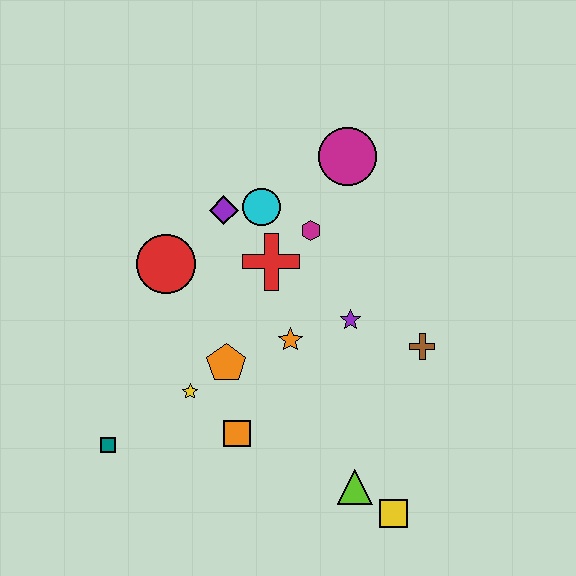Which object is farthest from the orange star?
The teal square is farthest from the orange star.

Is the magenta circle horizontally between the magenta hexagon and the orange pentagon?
No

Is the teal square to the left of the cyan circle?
Yes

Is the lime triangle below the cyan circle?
Yes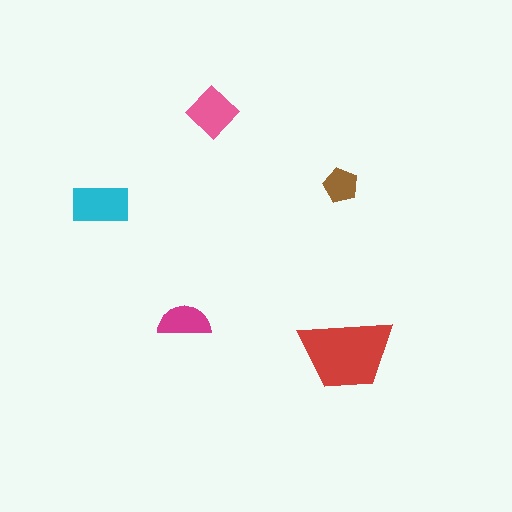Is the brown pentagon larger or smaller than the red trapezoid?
Smaller.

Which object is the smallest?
The brown pentagon.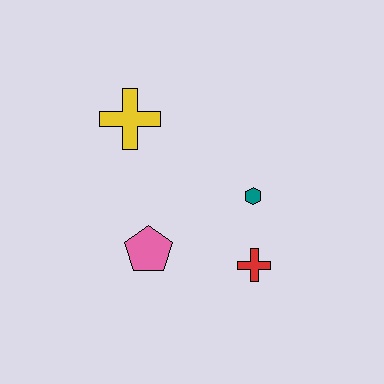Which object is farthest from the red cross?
The yellow cross is farthest from the red cross.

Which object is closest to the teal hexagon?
The red cross is closest to the teal hexagon.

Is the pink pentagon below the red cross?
No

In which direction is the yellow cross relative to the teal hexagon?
The yellow cross is to the left of the teal hexagon.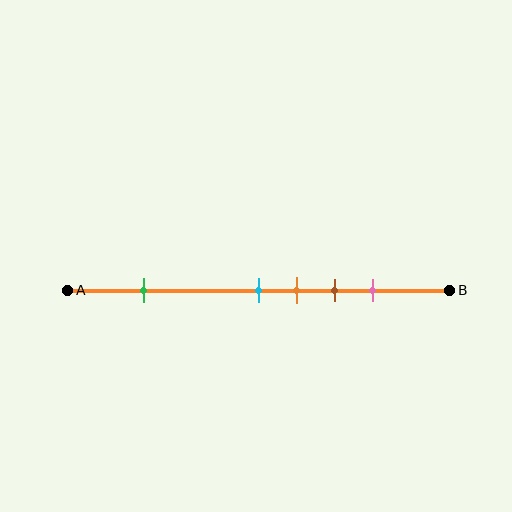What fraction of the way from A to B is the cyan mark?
The cyan mark is approximately 50% (0.5) of the way from A to B.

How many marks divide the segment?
There are 5 marks dividing the segment.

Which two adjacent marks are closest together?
The cyan and orange marks are the closest adjacent pair.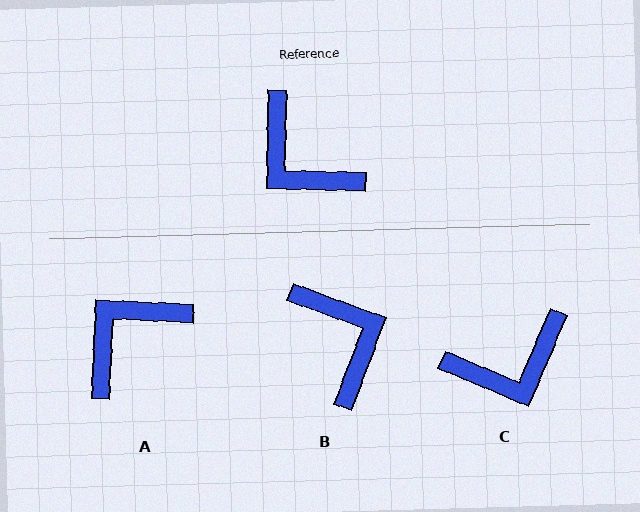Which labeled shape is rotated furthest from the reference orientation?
B, about 160 degrees away.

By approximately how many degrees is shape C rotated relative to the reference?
Approximately 68 degrees counter-clockwise.